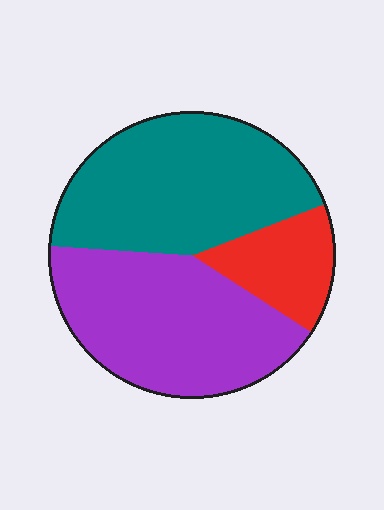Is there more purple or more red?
Purple.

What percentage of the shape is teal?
Teal takes up about two fifths (2/5) of the shape.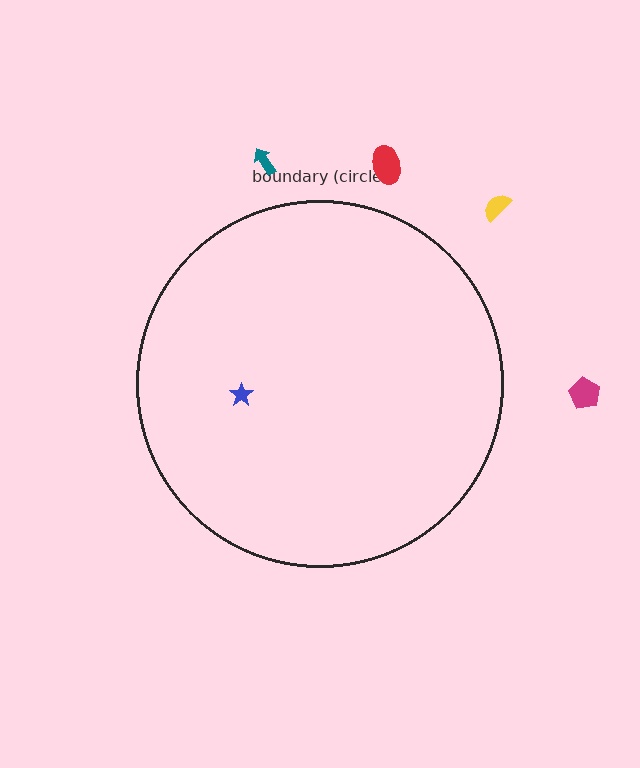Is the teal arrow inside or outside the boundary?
Outside.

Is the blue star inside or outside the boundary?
Inside.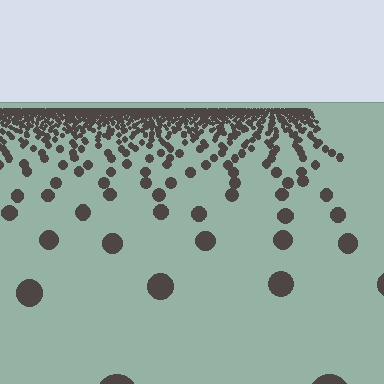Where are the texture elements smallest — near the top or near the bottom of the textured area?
Near the top.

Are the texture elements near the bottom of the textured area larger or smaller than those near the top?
Larger. Near the bottom, elements are closer to the viewer and appear at a bigger on-screen size.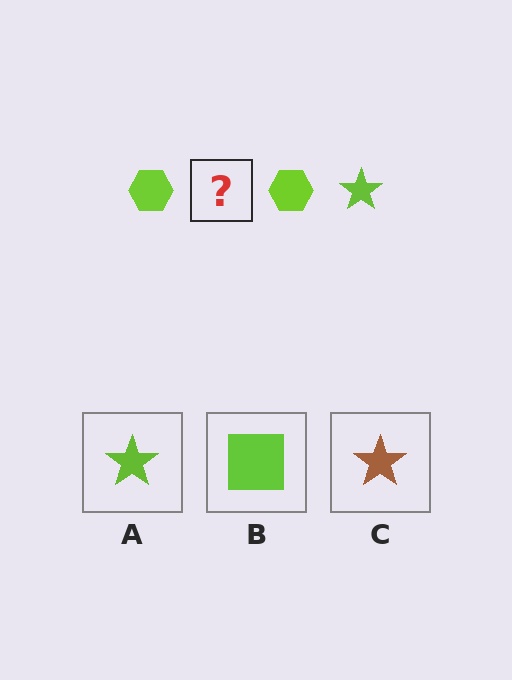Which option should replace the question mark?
Option A.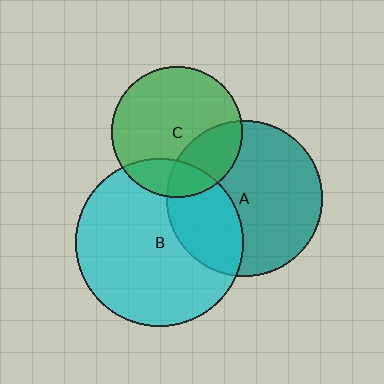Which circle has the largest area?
Circle B (cyan).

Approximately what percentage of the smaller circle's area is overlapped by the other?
Approximately 20%.